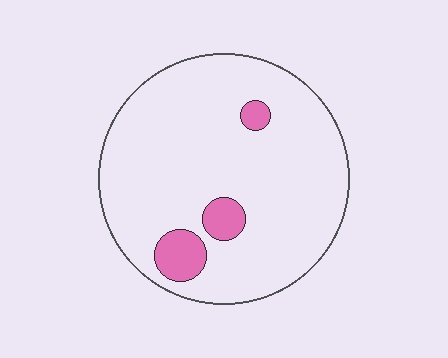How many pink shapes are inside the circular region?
3.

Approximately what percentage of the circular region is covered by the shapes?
Approximately 10%.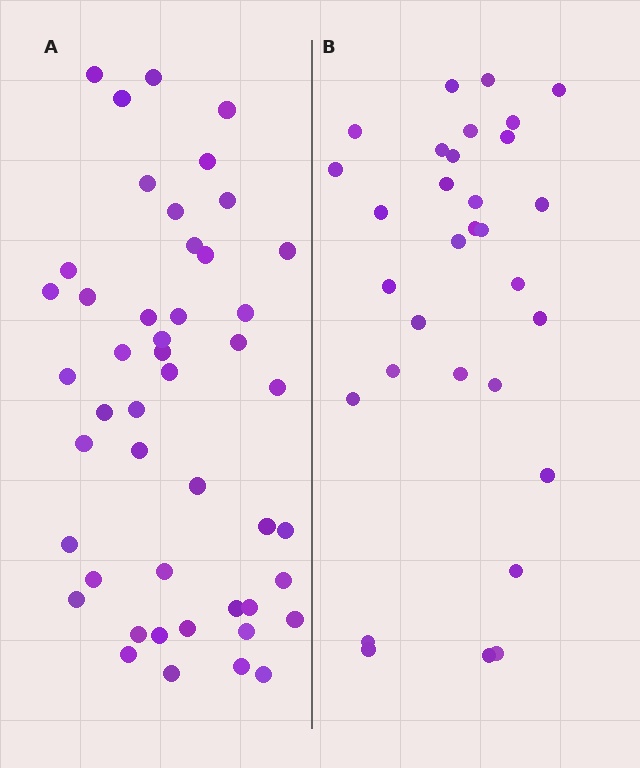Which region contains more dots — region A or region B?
Region A (the left region) has more dots.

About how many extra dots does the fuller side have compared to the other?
Region A has approximately 15 more dots than region B.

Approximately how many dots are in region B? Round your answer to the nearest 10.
About 30 dots. (The exact count is 31, which rounds to 30.)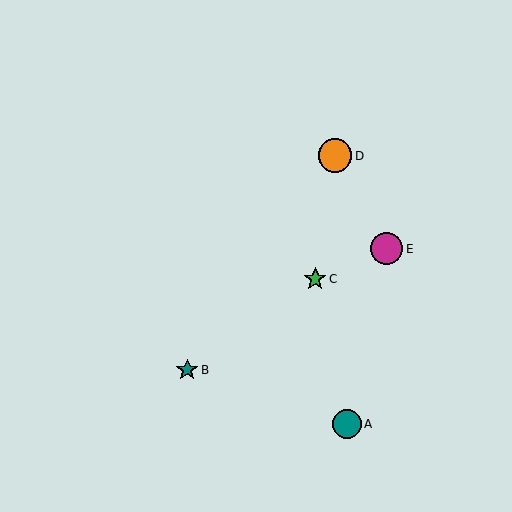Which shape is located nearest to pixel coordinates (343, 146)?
The orange circle (labeled D) at (335, 156) is nearest to that location.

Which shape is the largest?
The orange circle (labeled D) is the largest.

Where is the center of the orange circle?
The center of the orange circle is at (335, 156).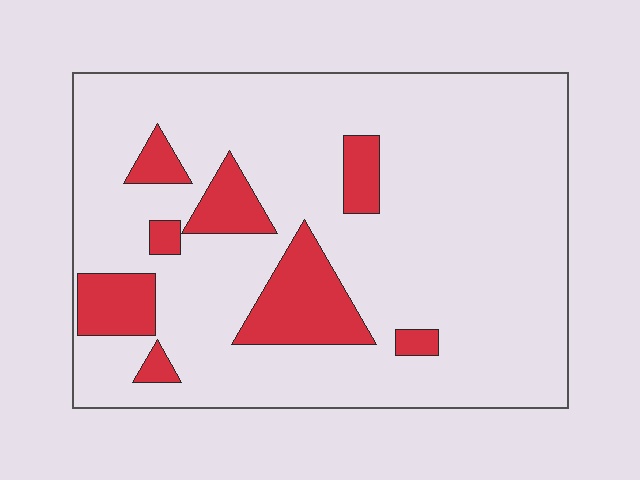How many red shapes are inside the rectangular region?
8.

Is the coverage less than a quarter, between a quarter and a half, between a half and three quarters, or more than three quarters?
Less than a quarter.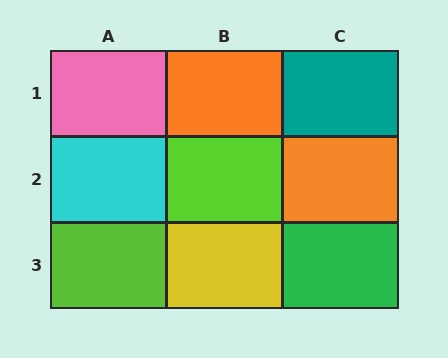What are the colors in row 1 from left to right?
Pink, orange, teal.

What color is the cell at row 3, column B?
Yellow.